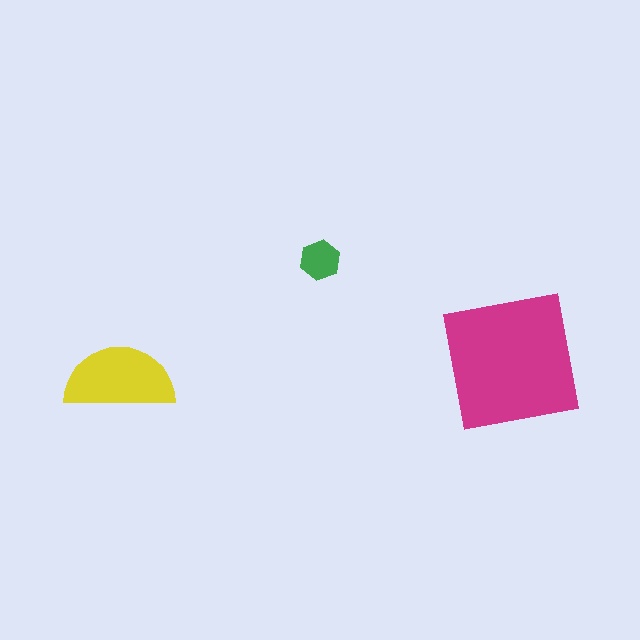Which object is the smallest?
The green hexagon.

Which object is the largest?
The magenta square.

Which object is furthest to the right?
The magenta square is rightmost.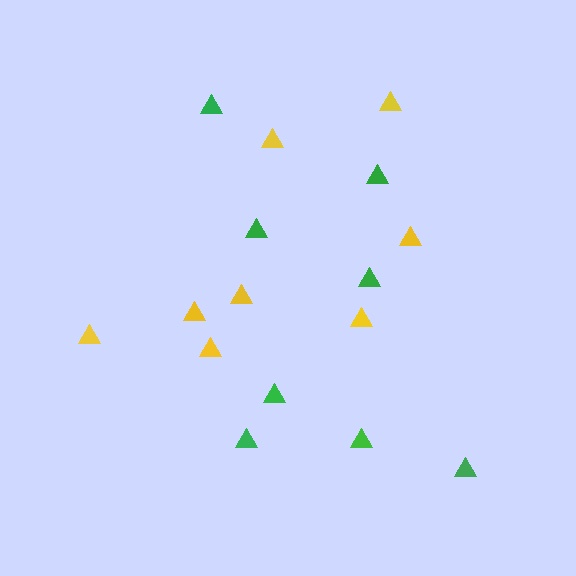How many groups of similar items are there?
There are 2 groups: one group of yellow triangles (8) and one group of green triangles (8).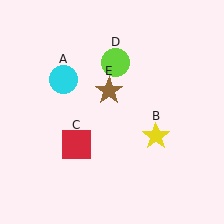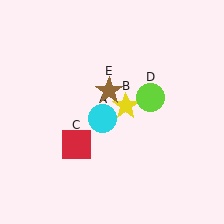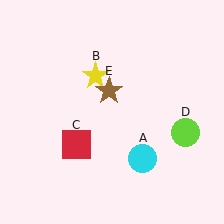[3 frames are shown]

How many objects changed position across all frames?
3 objects changed position: cyan circle (object A), yellow star (object B), lime circle (object D).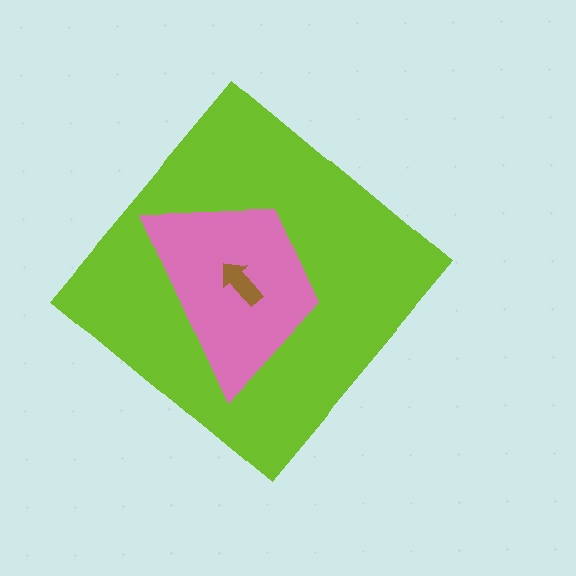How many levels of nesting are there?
3.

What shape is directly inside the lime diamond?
The pink trapezoid.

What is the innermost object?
The brown arrow.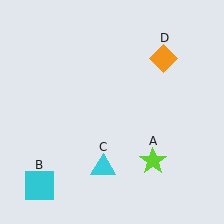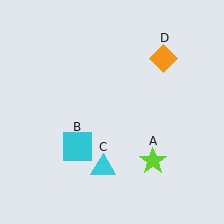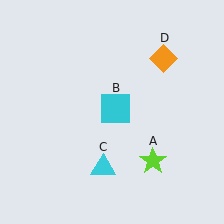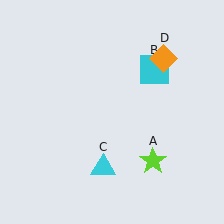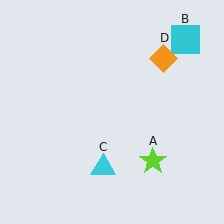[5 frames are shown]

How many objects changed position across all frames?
1 object changed position: cyan square (object B).